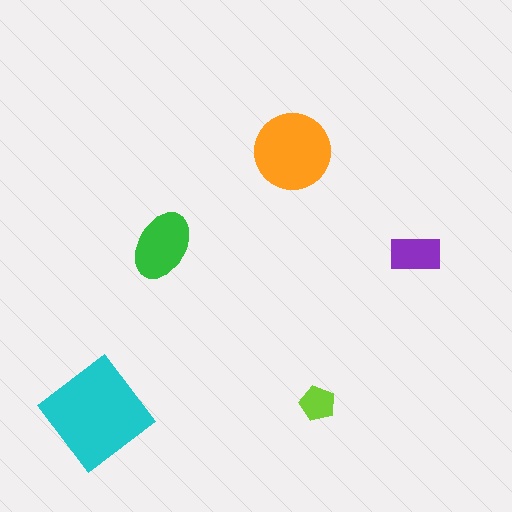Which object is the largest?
The cyan diamond.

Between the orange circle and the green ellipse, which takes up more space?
The orange circle.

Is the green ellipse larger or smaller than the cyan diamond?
Smaller.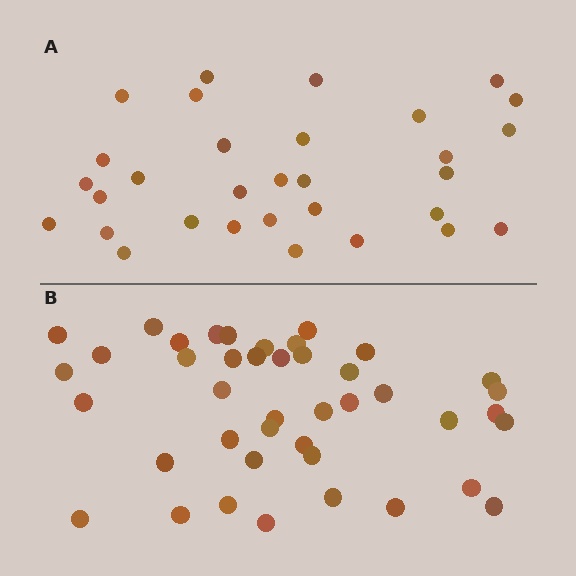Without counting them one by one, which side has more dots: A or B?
Region B (the bottom region) has more dots.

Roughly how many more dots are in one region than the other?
Region B has roughly 12 or so more dots than region A.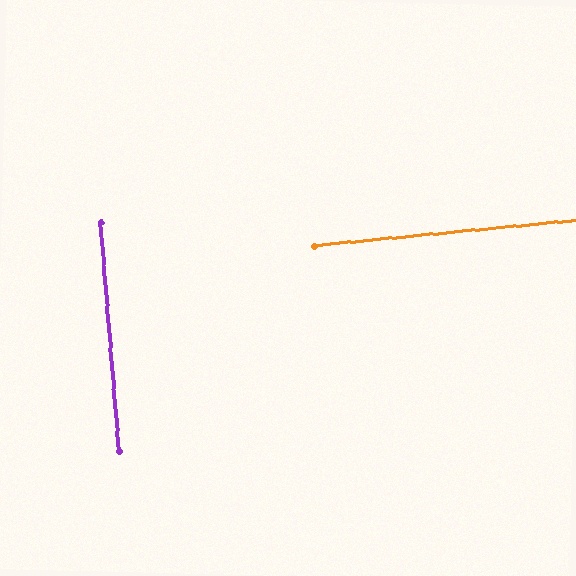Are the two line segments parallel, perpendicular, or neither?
Perpendicular — they meet at approximately 89°.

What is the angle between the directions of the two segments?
Approximately 89 degrees.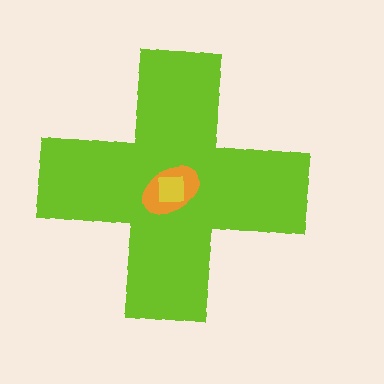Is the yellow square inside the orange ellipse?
Yes.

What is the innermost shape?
The yellow square.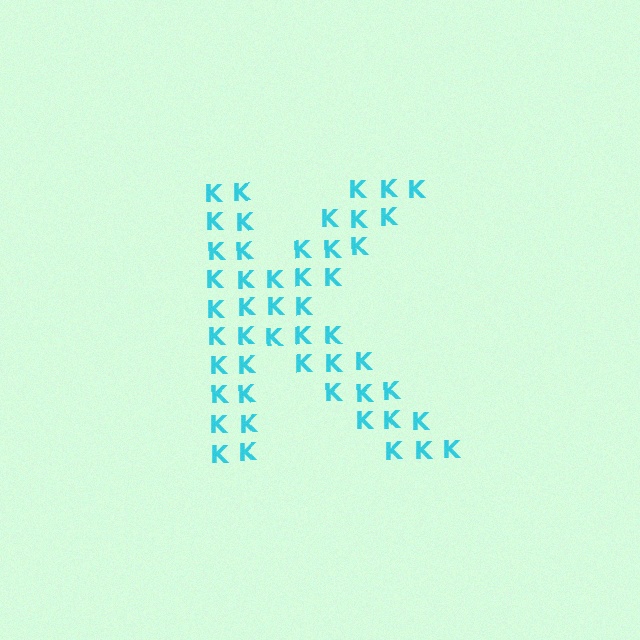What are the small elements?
The small elements are letter K's.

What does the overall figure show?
The overall figure shows the letter K.